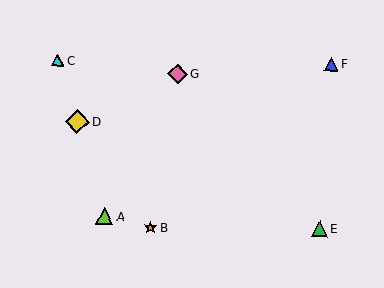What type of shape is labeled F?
Shape F is a blue triangle.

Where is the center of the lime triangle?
The center of the lime triangle is at (105, 216).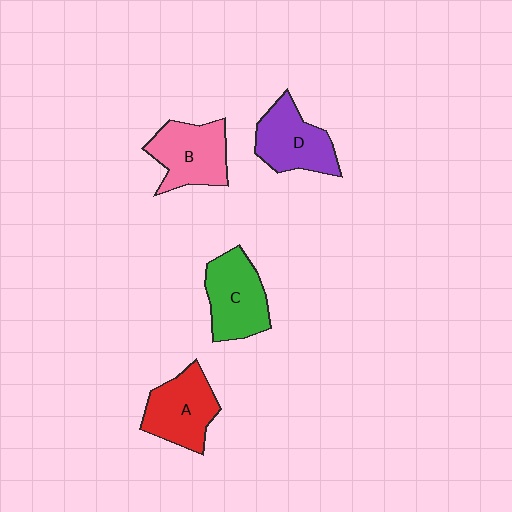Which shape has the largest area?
Shape C (green).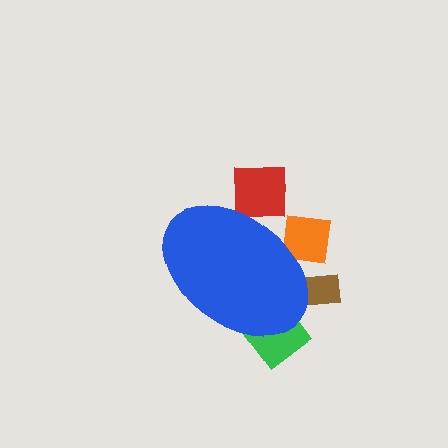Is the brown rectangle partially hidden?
Yes, the brown rectangle is partially hidden behind the blue ellipse.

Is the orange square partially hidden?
Yes, the orange square is partially hidden behind the blue ellipse.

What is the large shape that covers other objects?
A blue ellipse.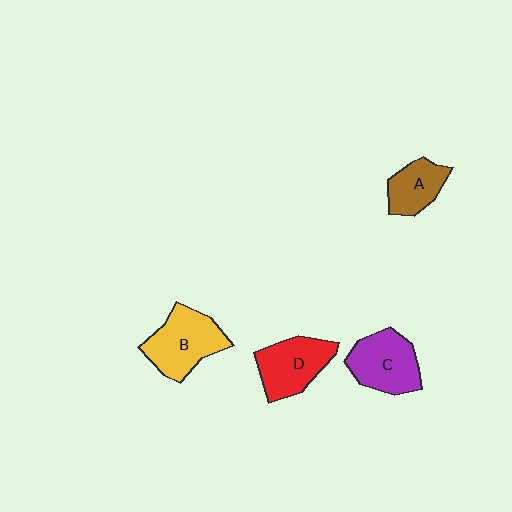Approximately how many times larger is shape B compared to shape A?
Approximately 1.6 times.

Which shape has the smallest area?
Shape A (brown).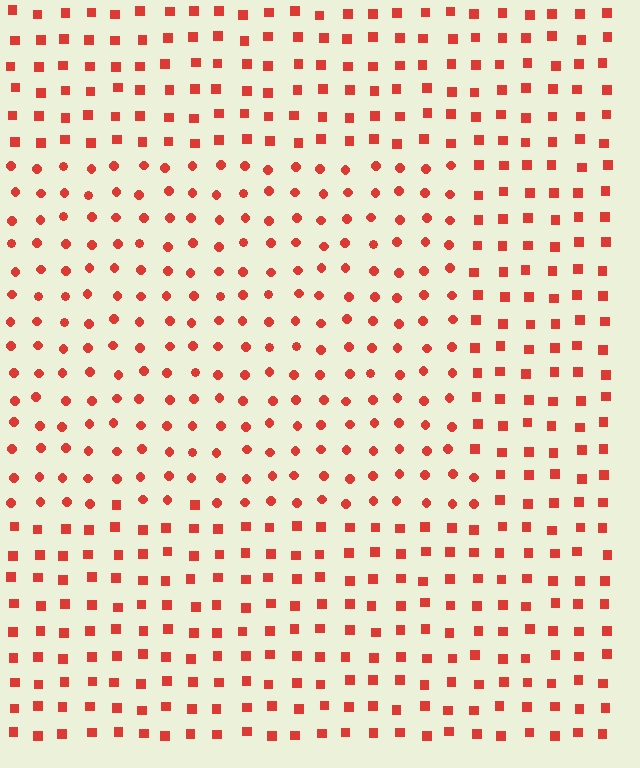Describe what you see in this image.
The image is filled with small red elements arranged in a uniform grid. A rectangle-shaped region contains circles, while the surrounding area contains squares. The boundary is defined purely by the change in element shape.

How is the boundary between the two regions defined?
The boundary is defined by a change in element shape: circles inside vs. squares outside. All elements share the same color and spacing.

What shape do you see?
I see a rectangle.